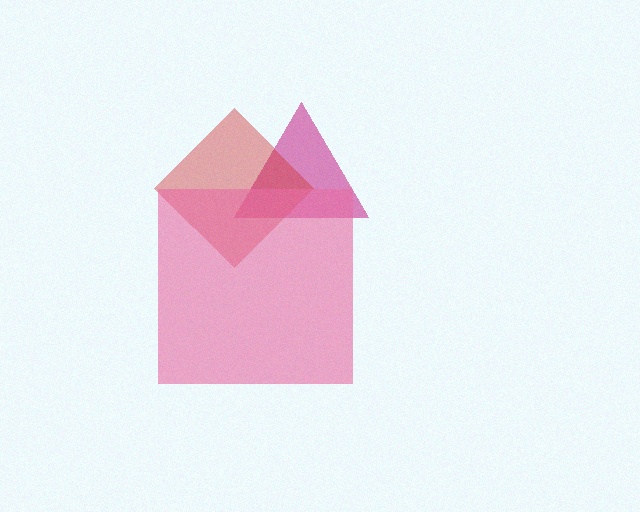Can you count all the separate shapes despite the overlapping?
Yes, there are 3 separate shapes.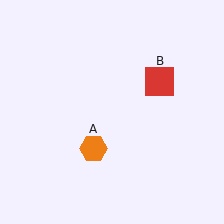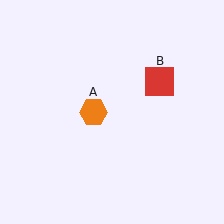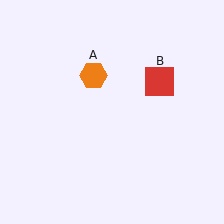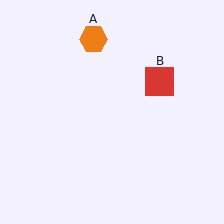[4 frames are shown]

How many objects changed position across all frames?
1 object changed position: orange hexagon (object A).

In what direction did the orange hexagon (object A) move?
The orange hexagon (object A) moved up.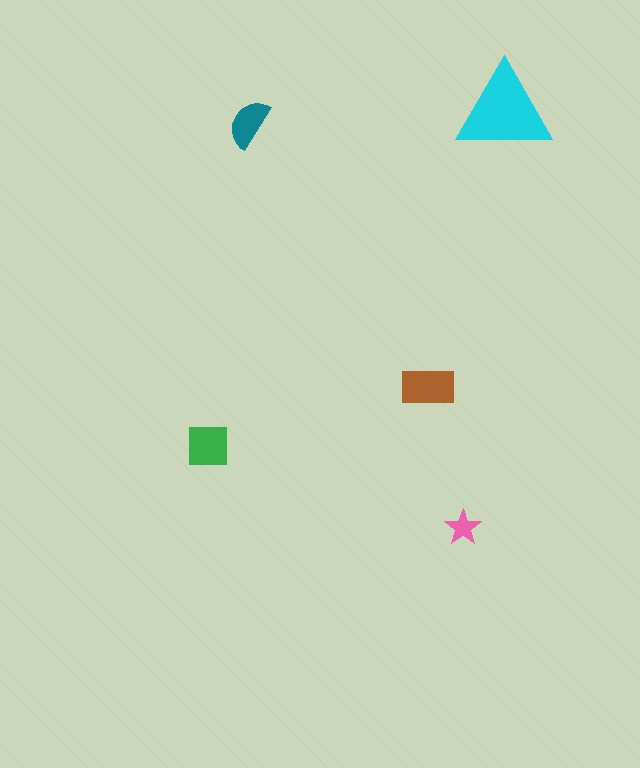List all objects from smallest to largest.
The pink star, the teal semicircle, the green square, the brown rectangle, the cyan triangle.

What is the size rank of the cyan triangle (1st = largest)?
1st.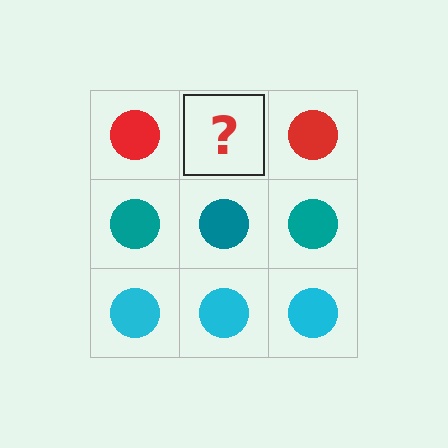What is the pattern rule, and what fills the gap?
The rule is that each row has a consistent color. The gap should be filled with a red circle.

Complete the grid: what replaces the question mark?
The question mark should be replaced with a red circle.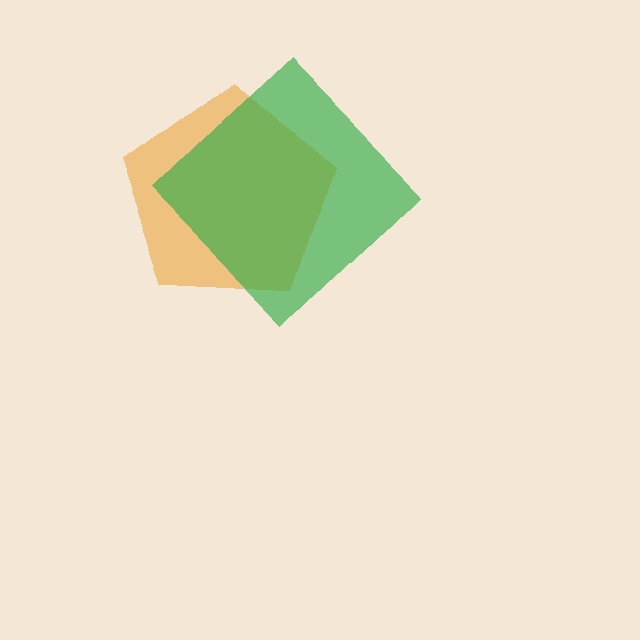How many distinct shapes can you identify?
There are 2 distinct shapes: an orange pentagon, a green diamond.